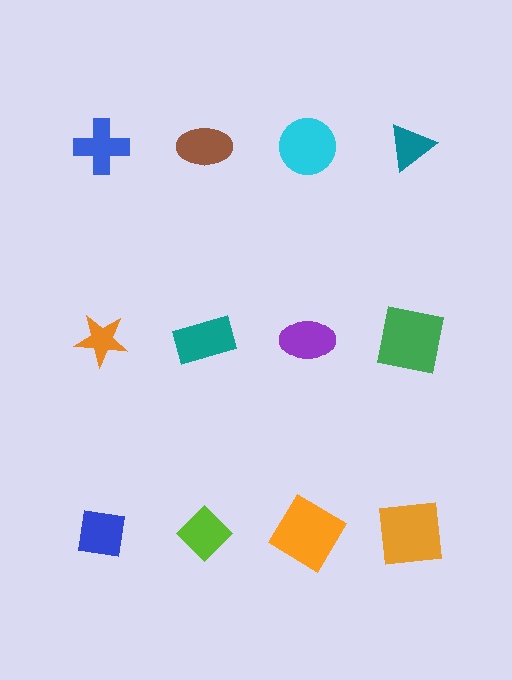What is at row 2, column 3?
A purple ellipse.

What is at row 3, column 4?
An orange square.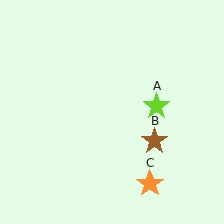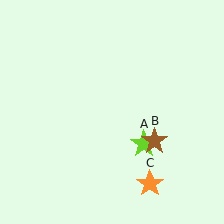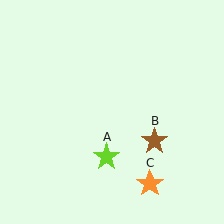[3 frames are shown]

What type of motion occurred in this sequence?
The lime star (object A) rotated clockwise around the center of the scene.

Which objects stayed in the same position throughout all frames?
Brown star (object B) and orange star (object C) remained stationary.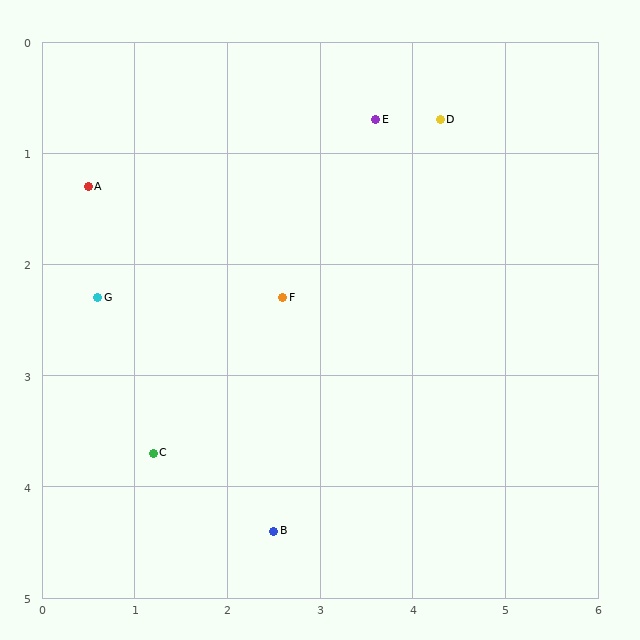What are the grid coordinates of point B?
Point B is at approximately (2.5, 4.4).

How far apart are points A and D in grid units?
Points A and D are about 3.8 grid units apart.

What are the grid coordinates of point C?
Point C is at approximately (1.2, 3.7).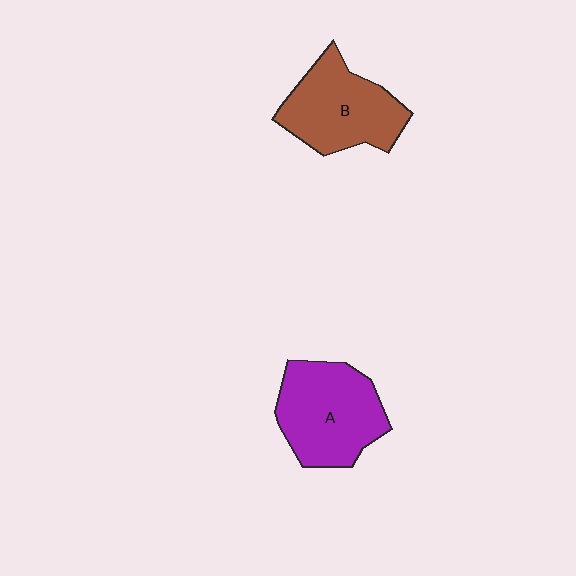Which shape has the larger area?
Shape A (purple).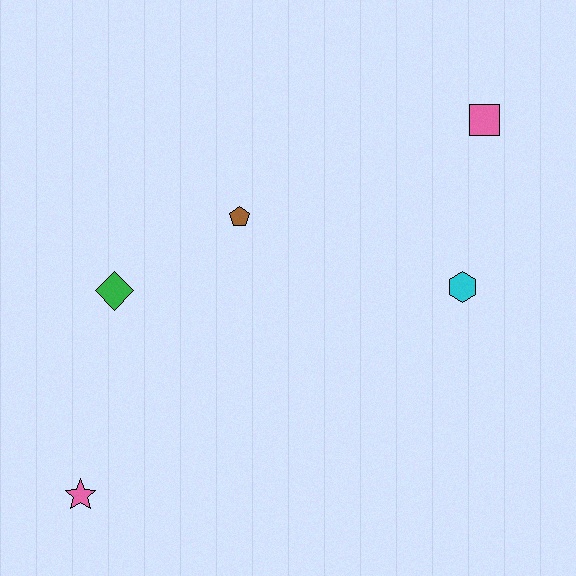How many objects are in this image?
There are 5 objects.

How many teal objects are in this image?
There are no teal objects.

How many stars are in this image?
There is 1 star.